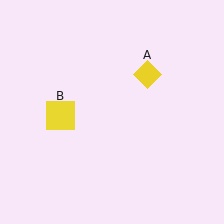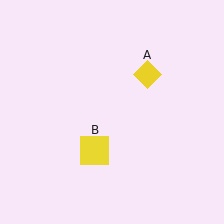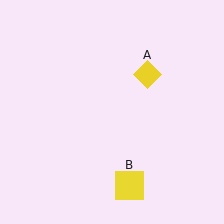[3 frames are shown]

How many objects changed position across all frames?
1 object changed position: yellow square (object B).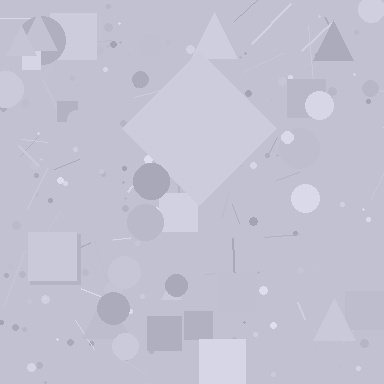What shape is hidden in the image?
A diamond is hidden in the image.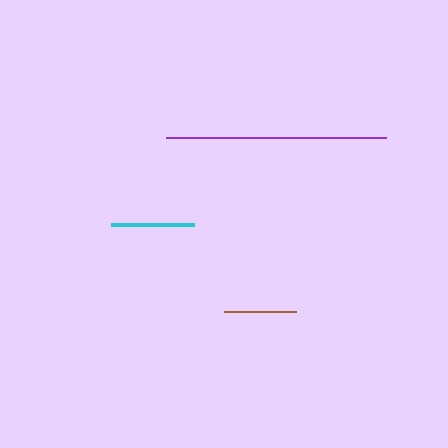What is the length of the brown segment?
The brown segment is approximately 72 pixels long.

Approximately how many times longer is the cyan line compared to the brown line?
The cyan line is approximately 1.1 times the length of the brown line.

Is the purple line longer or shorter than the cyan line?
The purple line is longer than the cyan line.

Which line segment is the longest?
The purple line is the longest at approximately 220 pixels.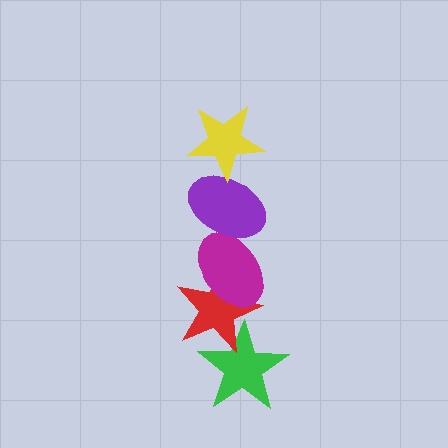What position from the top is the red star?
The red star is 4th from the top.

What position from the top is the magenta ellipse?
The magenta ellipse is 3rd from the top.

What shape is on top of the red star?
The magenta ellipse is on top of the red star.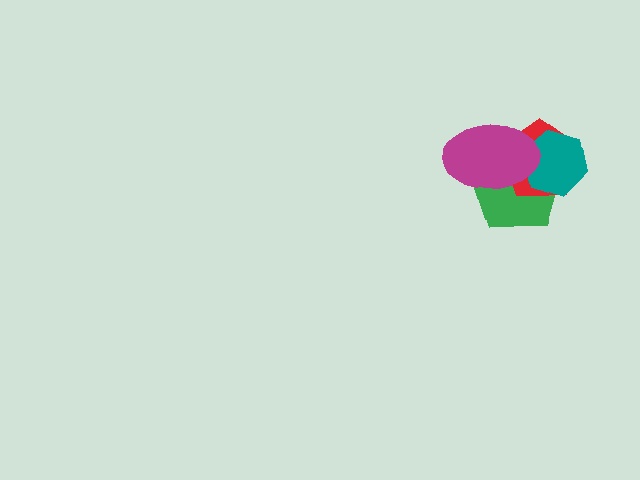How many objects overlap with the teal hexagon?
3 objects overlap with the teal hexagon.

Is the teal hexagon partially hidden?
Yes, it is partially covered by another shape.